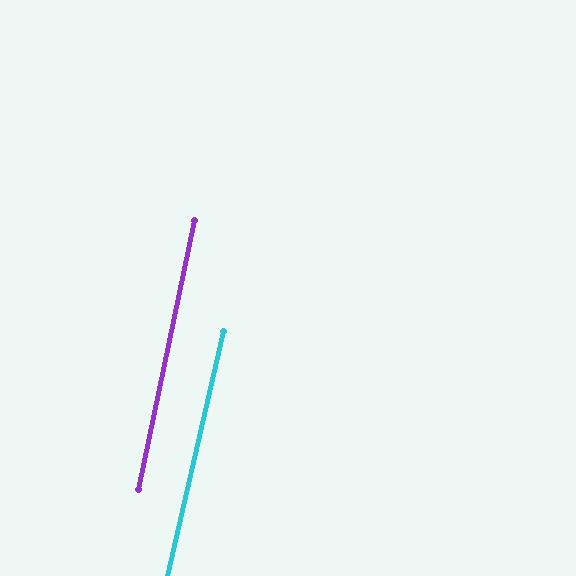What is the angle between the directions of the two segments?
Approximately 1 degree.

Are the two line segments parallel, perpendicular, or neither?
Parallel — their directions differ by only 1.3°.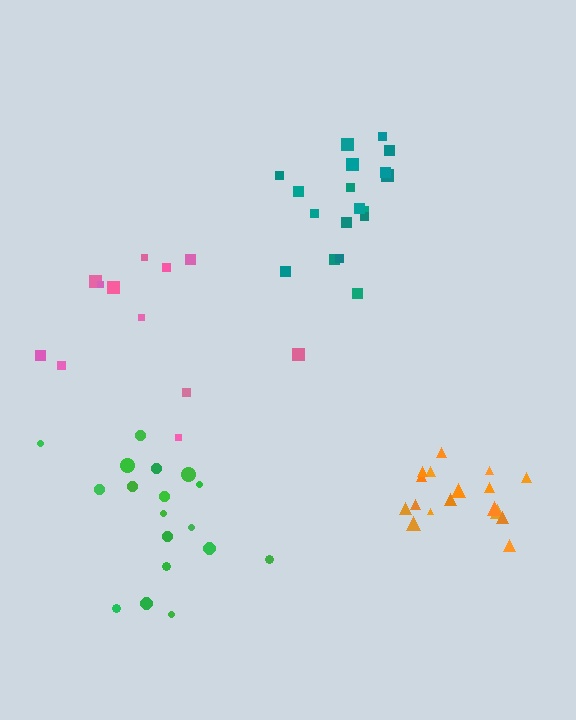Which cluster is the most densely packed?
Orange.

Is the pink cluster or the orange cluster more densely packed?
Orange.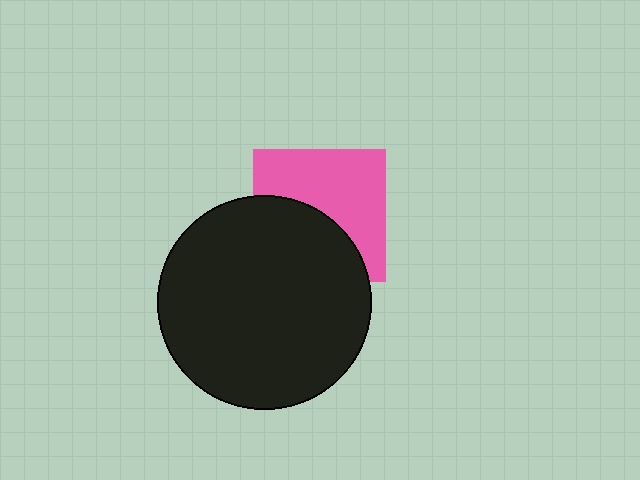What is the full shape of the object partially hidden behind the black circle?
The partially hidden object is a pink square.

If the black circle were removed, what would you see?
You would see the complete pink square.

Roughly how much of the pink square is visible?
About half of it is visible (roughly 55%).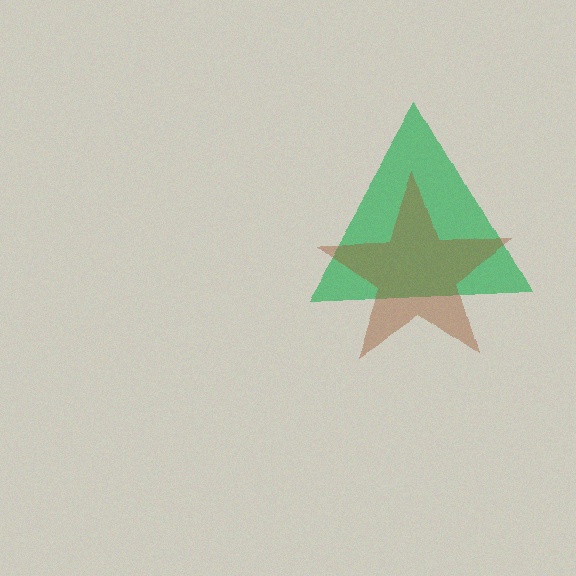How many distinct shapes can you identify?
There are 2 distinct shapes: a green triangle, a brown star.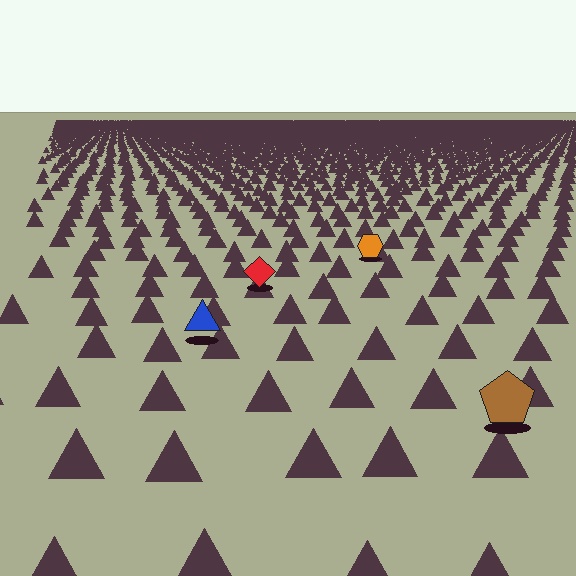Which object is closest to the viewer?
The brown pentagon is closest. The texture marks near it are larger and more spread out.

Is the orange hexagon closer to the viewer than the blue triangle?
No. The blue triangle is closer — you can tell from the texture gradient: the ground texture is coarser near it.